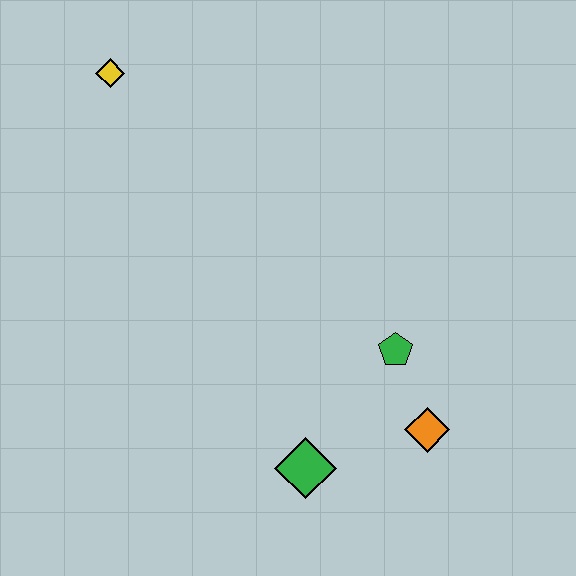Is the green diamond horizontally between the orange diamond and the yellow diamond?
Yes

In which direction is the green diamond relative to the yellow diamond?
The green diamond is below the yellow diamond.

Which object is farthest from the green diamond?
The yellow diamond is farthest from the green diamond.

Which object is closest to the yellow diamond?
The green pentagon is closest to the yellow diamond.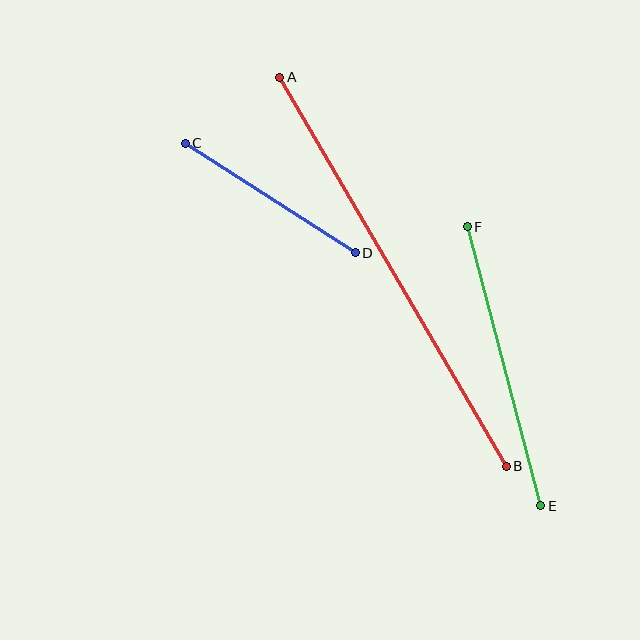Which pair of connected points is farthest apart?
Points A and B are farthest apart.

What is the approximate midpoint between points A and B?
The midpoint is at approximately (393, 272) pixels.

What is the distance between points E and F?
The distance is approximately 288 pixels.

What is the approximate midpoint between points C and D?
The midpoint is at approximately (270, 198) pixels.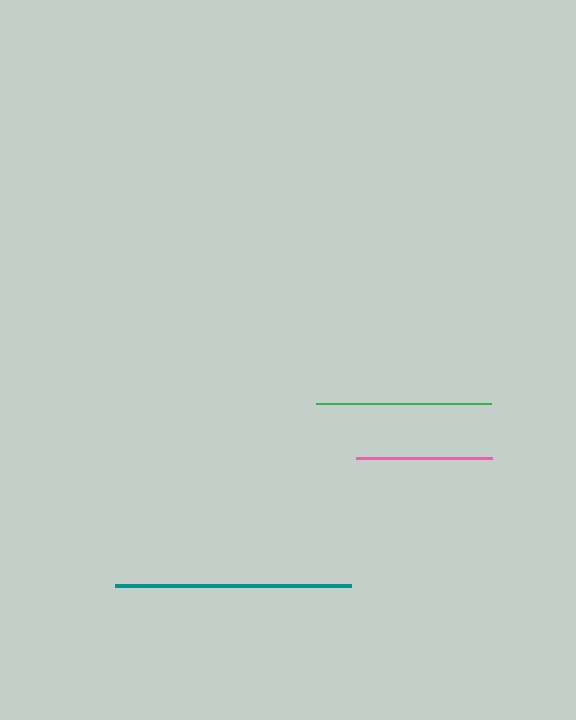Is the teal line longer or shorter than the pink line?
The teal line is longer than the pink line.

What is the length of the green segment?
The green segment is approximately 176 pixels long.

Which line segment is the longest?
The teal line is the longest at approximately 237 pixels.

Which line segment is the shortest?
The pink line is the shortest at approximately 136 pixels.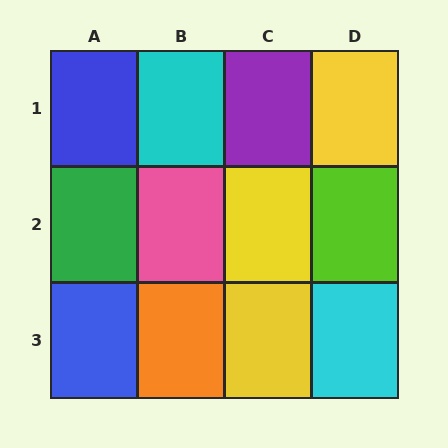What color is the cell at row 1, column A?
Blue.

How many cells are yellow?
3 cells are yellow.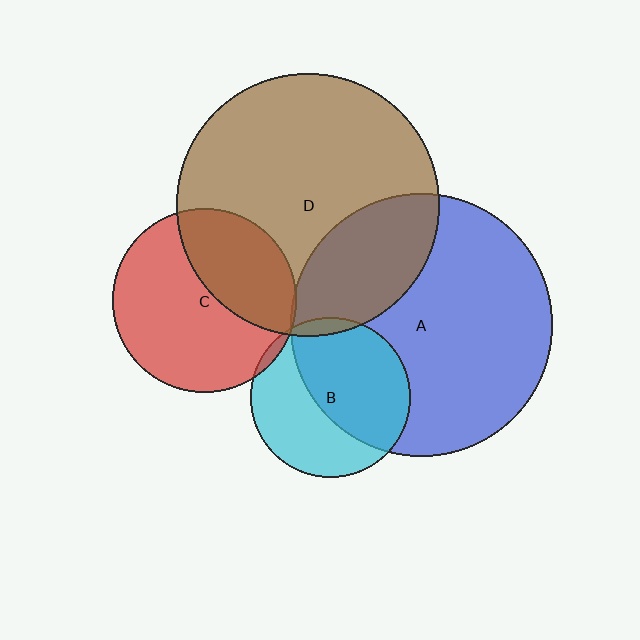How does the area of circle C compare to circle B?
Approximately 1.3 times.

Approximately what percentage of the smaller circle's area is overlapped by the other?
Approximately 5%.